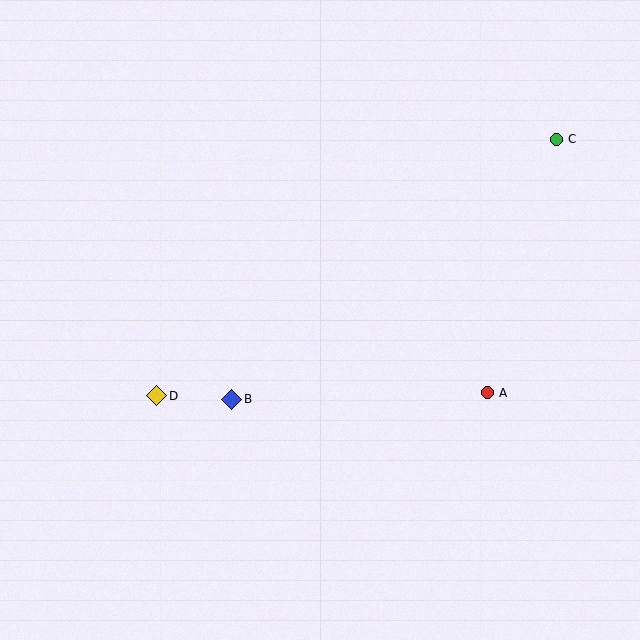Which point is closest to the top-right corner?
Point C is closest to the top-right corner.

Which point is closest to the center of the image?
Point B at (232, 399) is closest to the center.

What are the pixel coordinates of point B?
Point B is at (232, 399).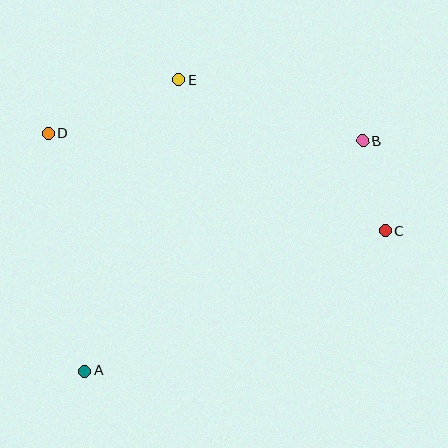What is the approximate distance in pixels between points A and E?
The distance between A and E is approximately 306 pixels.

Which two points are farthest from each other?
Points A and B are farthest from each other.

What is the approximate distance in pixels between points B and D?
The distance between B and D is approximately 315 pixels.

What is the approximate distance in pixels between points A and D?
The distance between A and D is approximately 241 pixels.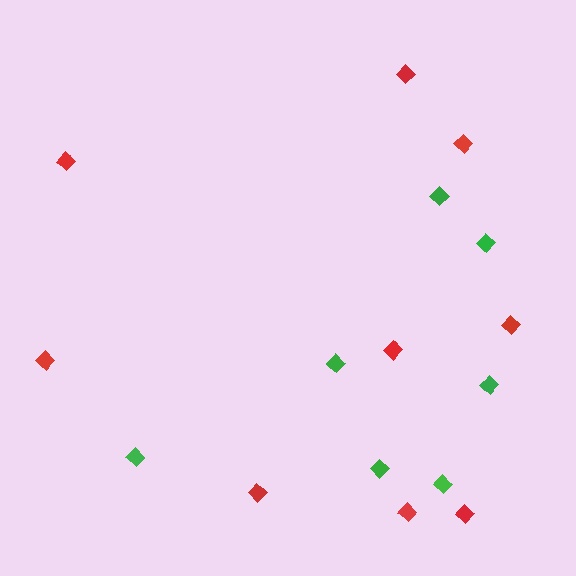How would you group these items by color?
There are 2 groups: one group of green diamonds (7) and one group of red diamonds (9).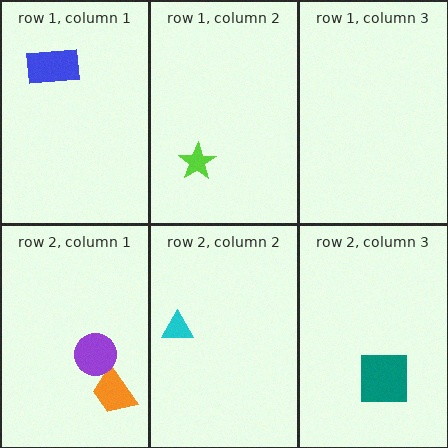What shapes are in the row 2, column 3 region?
The teal square.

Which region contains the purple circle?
The row 2, column 1 region.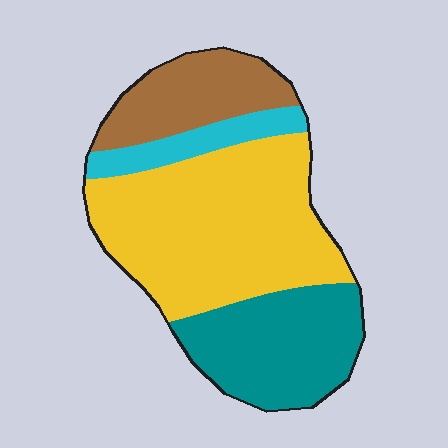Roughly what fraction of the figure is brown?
Brown takes up about one sixth (1/6) of the figure.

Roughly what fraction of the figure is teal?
Teal takes up about one quarter (1/4) of the figure.